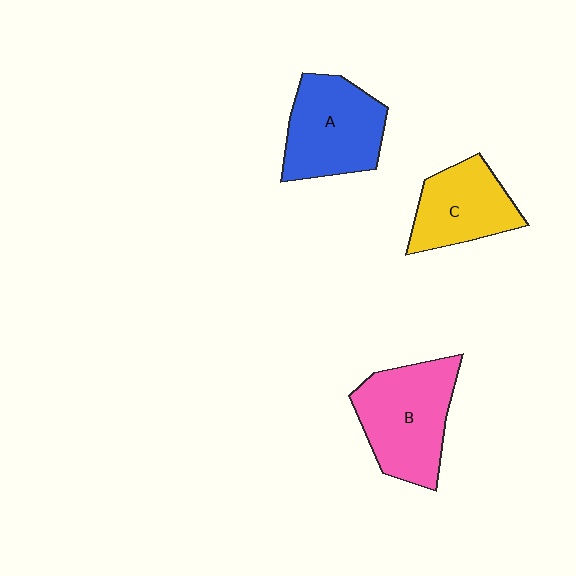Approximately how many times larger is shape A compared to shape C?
Approximately 1.2 times.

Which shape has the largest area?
Shape B (pink).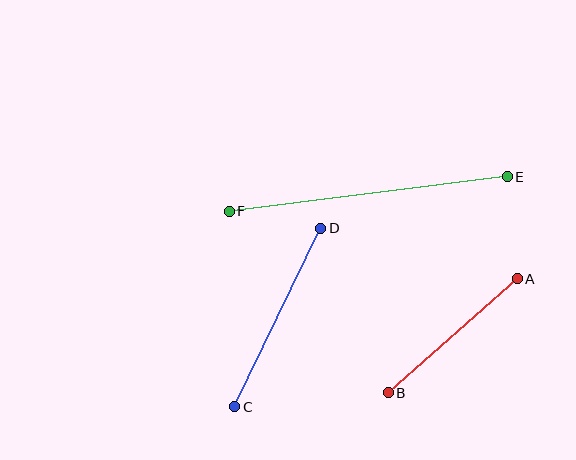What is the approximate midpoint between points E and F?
The midpoint is at approximately (368, 194) pixels.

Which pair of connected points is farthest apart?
Points E and F are farthest apart.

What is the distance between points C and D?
The distance is approximately 198 pixels.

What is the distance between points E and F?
The distance is approximately 280 pixels.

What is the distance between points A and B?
The distance is approximately 172 pixels.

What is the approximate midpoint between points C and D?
The midpoint is at approximately (278, 317) pixels.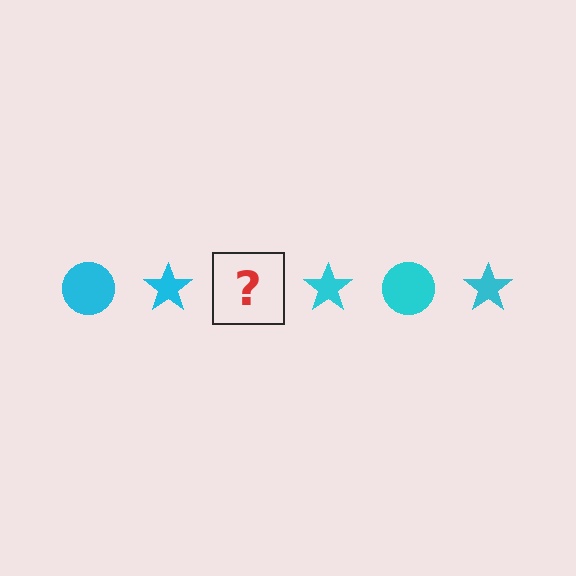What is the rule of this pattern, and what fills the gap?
The rule is that the pattern cycles through circle, star shapes in cyan. The gap should be filled with a cyan circle.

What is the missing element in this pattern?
The missing element is a cyan circle.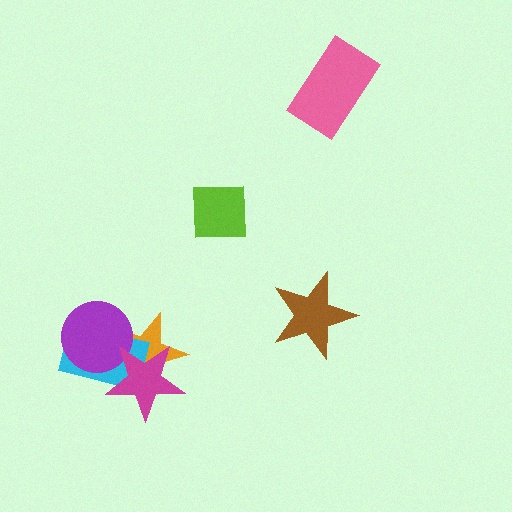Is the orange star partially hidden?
Yes, it is partially covered by another shape.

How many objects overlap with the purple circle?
3 objects overlap with the purple circle.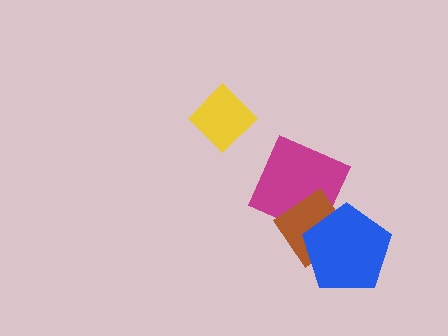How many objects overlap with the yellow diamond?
0 objects overlap with the yellow diamond.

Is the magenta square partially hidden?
Yes, it is partially covered by another shape.